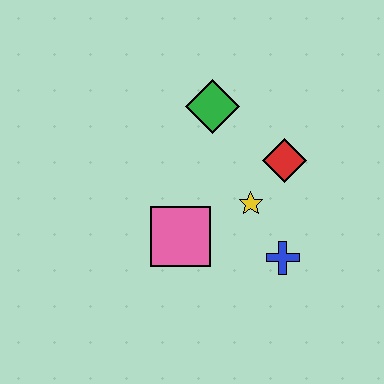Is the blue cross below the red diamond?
Yes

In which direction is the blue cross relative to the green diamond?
The blue cross is below the green diamond.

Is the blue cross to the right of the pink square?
Yes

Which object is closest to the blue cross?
The yellow star is closest to the blue cross.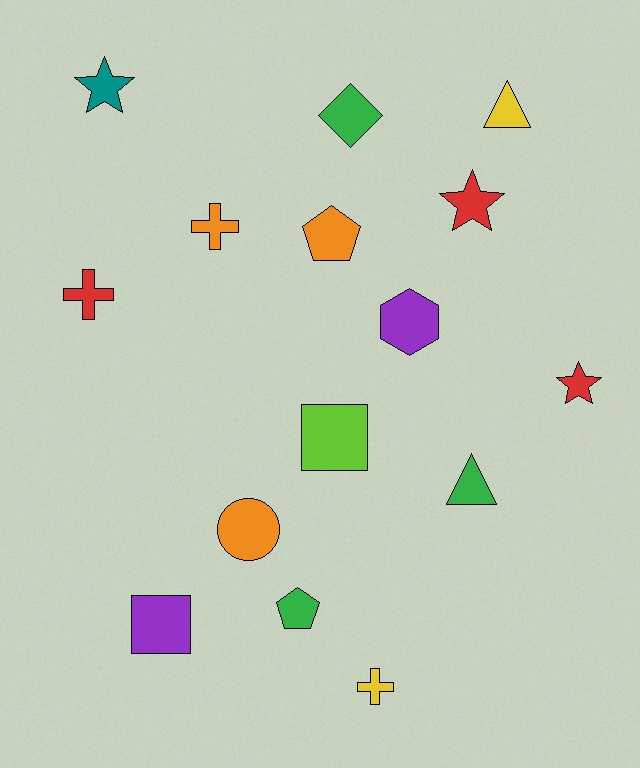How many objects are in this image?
There are 15 objects.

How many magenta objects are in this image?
There are no magenta objects.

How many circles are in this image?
There is 1 circle.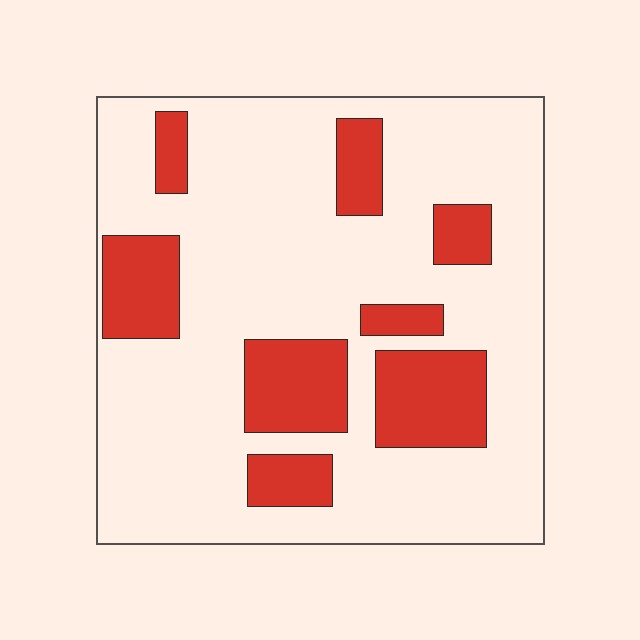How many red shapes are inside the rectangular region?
8.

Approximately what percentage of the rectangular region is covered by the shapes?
Approximately 25%.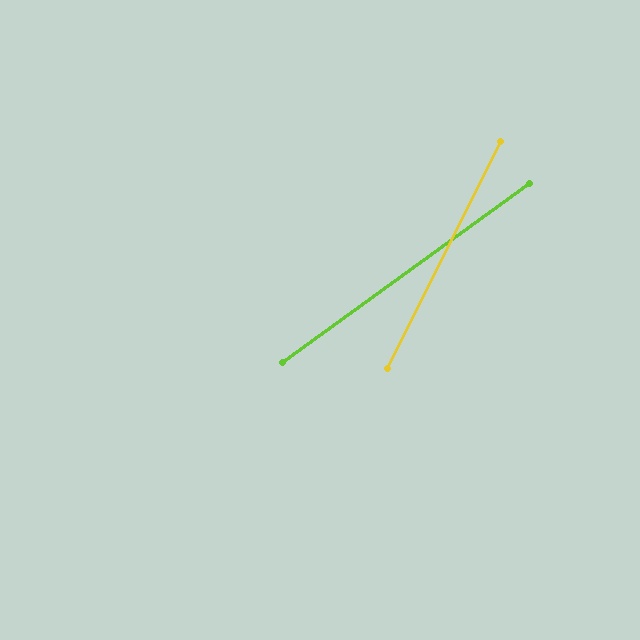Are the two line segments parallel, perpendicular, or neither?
Neither parallel nor perpendicular — they differ by about 28°.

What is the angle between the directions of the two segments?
Approximately 28 degrees.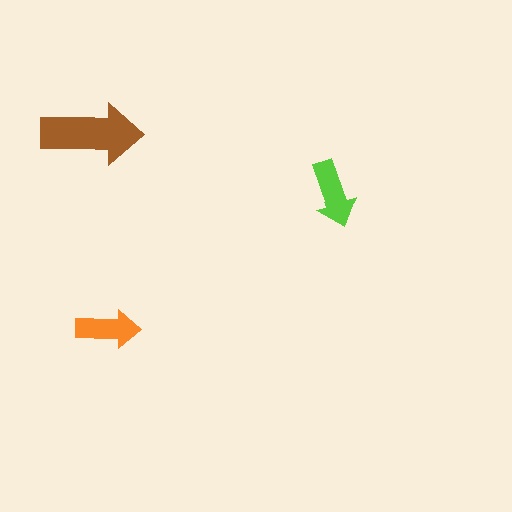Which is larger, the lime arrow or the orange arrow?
The lime one.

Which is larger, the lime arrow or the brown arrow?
The brown one.